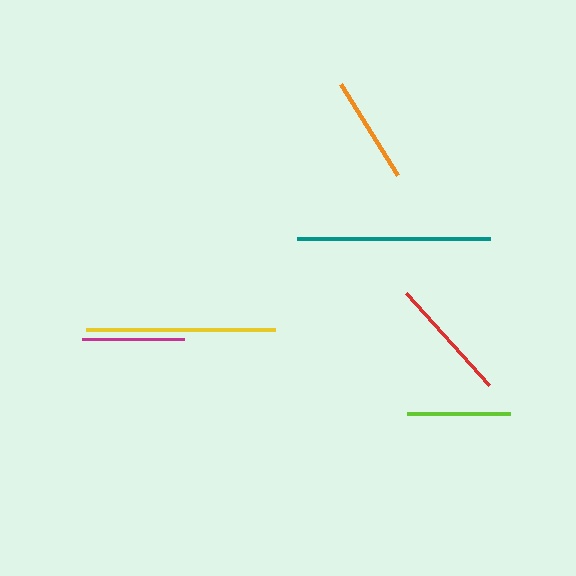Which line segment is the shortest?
The magenta line is the shortest at approximately 103 pixels.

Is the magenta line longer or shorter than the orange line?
The orange line is longer than the magenta line.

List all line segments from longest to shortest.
From longest to shortest: teal, yellow, red, orange, lime, magenta.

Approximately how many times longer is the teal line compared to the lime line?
The teal line is approximately 1.9 times the length of the lime line.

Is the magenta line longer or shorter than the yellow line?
The yellow line is longer than the magenta line.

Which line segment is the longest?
The teal line is the longest at approximately 193 pixels.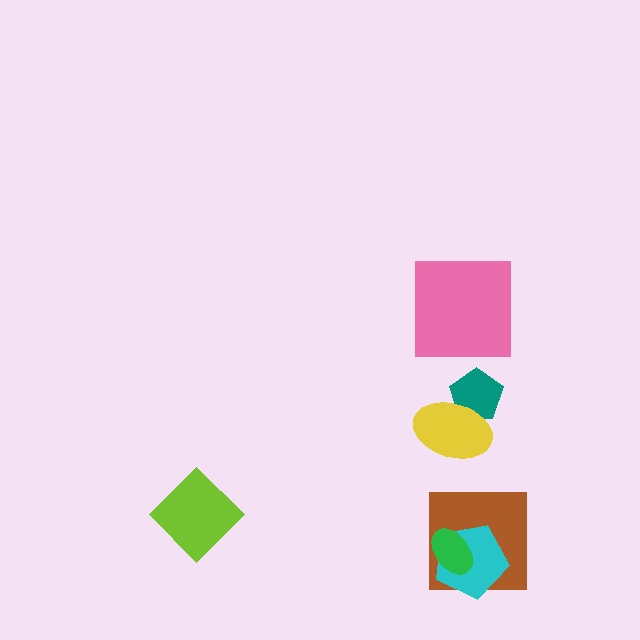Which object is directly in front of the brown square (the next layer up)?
The cyan pentagon is directly in front of the brown square.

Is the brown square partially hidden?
Yes, it is partially covered by another shape.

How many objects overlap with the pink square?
0 objects overlap with the pink square.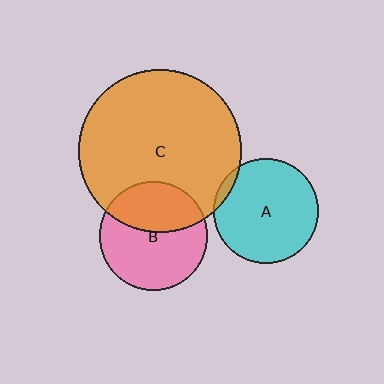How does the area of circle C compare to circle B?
Approximately 2.2 times.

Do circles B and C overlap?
Yes.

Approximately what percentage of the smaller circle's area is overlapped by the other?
Approximately 40%.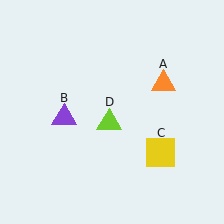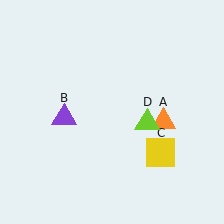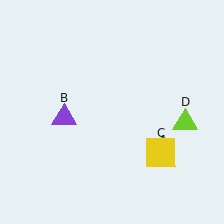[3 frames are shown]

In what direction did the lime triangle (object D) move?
The lime triangle (object D) moved right.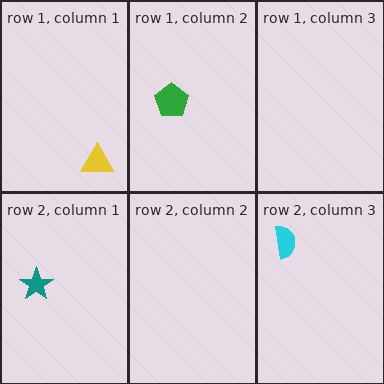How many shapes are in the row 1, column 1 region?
1.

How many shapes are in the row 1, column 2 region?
1.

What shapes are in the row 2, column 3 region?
The cyan semicircle.